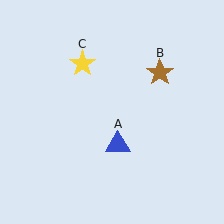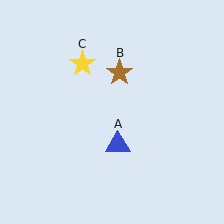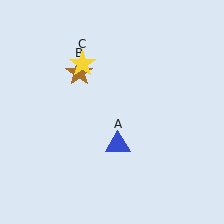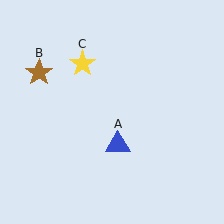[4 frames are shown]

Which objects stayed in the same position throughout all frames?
Blue triangle (object A) and yellow star (object C) remained stationary.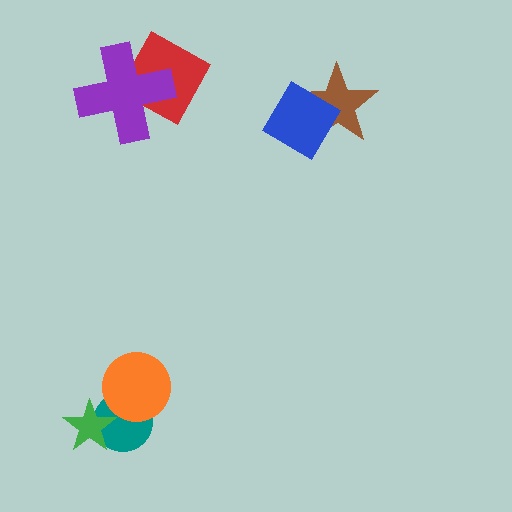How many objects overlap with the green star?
1 object overlaps with the green star.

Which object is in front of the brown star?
The blue diamond is in front of the brown star.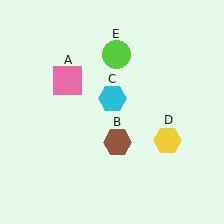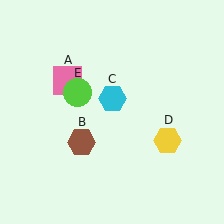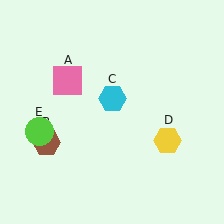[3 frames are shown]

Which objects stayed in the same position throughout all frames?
Pink square (object A) and cyan hexagon (object C) and yellow hexagon (object D) remained stationary.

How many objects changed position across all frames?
2 objects changed position: brown hexagon (object B), lime circle (object E).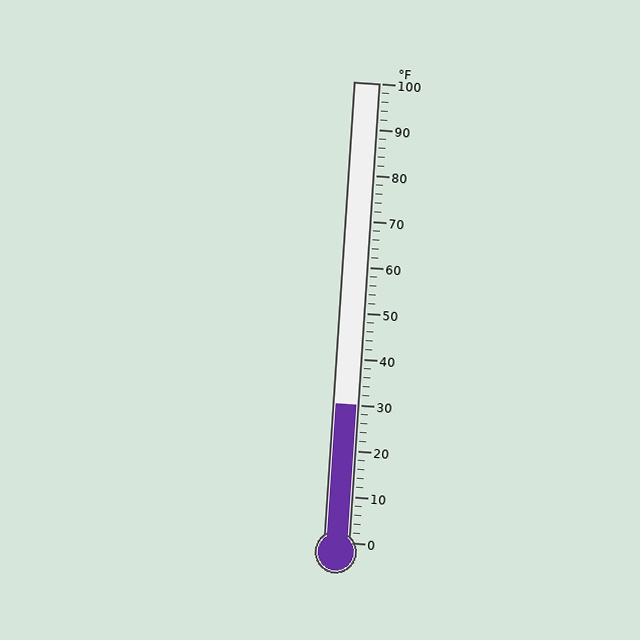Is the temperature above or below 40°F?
The temperature is below 40°F.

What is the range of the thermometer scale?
The thermometer scale ranges from 0°F to 100°F.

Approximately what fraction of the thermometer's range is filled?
The thermometer is filled to approximately 30% of its range.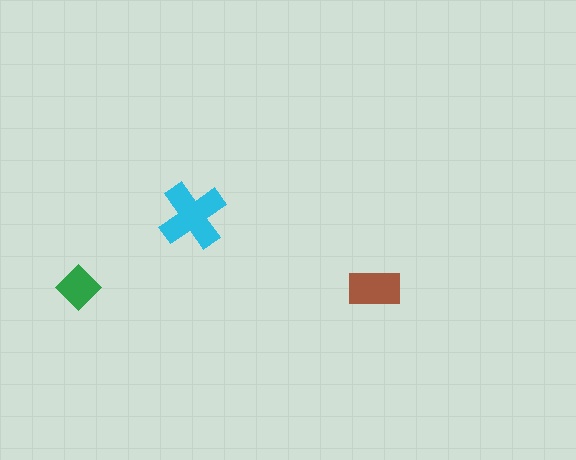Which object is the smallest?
The green diamond.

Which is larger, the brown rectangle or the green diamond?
The brown rectangle.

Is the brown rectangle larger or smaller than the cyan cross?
Smaller.